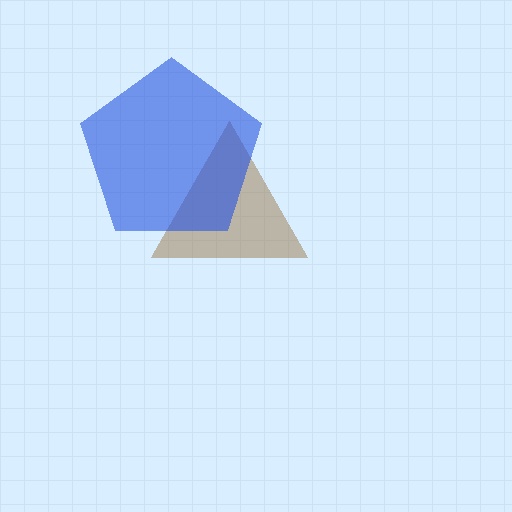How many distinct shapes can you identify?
There are 2 distinct shapes: a brown triangle, a blue pentagon.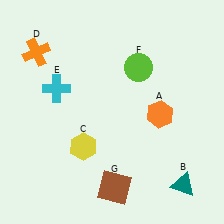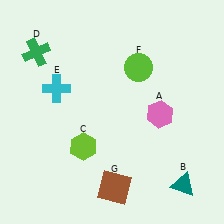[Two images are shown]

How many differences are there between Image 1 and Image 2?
There are 3 differences between the two images.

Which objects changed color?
A changed from orange to pink. C changed from yellow to lime. D changed from orange to green.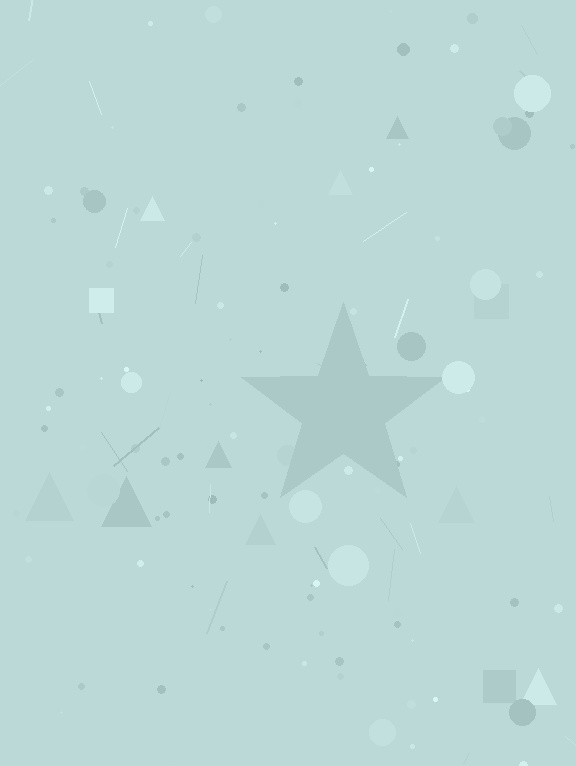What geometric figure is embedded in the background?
A star is embedded in the background.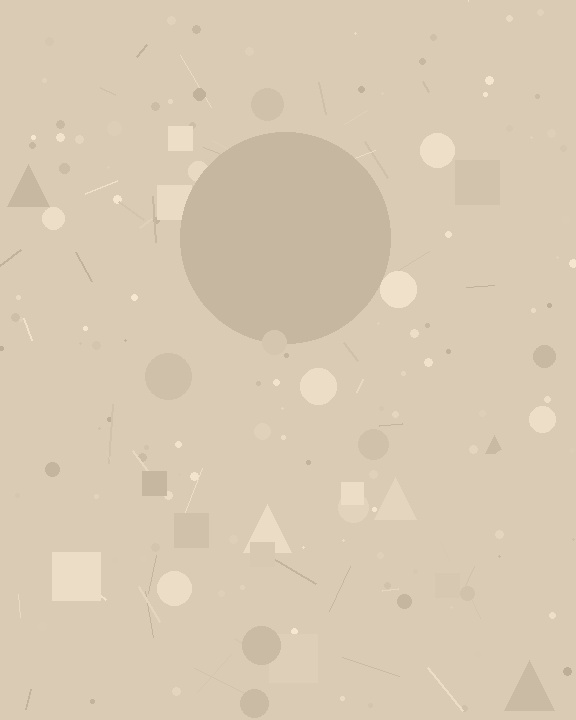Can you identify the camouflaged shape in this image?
The camouflaged shape is a circle.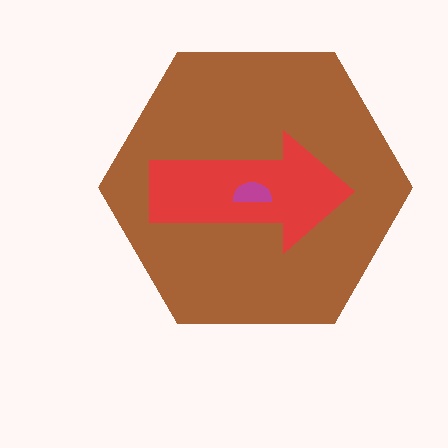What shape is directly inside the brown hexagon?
The red arrow.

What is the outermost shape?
The brown hexagon.